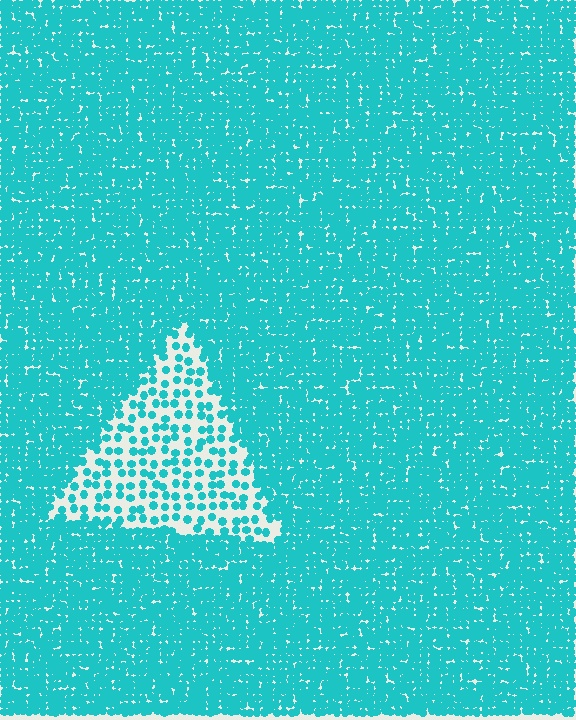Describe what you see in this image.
The image contains small cyan elements arranged at two different densities. A triangle-shaped region is visible where the elements are less densely packed than the surrounding area.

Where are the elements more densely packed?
The elements are more densely packed outside the triangle boundary.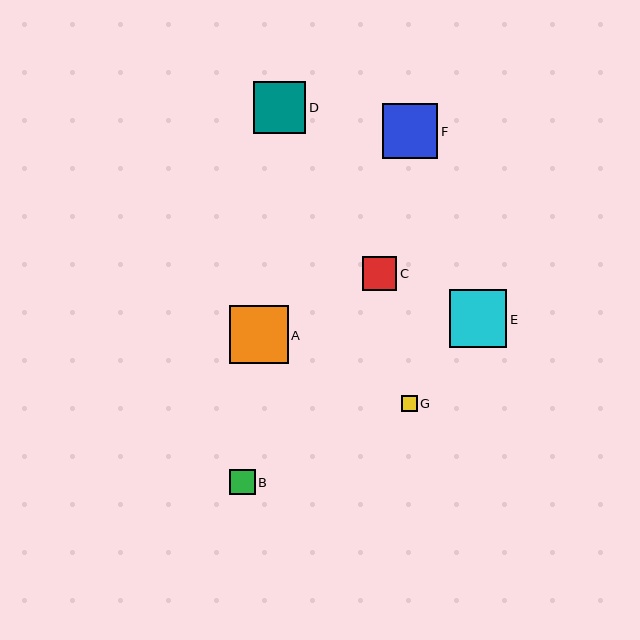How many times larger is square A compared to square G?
Square A is approximately 3.6 times the size of square G.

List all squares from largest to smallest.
From largest to smallest: A, E, F, D, C, B, G.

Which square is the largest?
Square A is the largest with a size of approximately 58 pixels.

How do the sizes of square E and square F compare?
Square E and square F are approximately the same size.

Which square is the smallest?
Square G is the smallest with a size of approximately 16 pixels.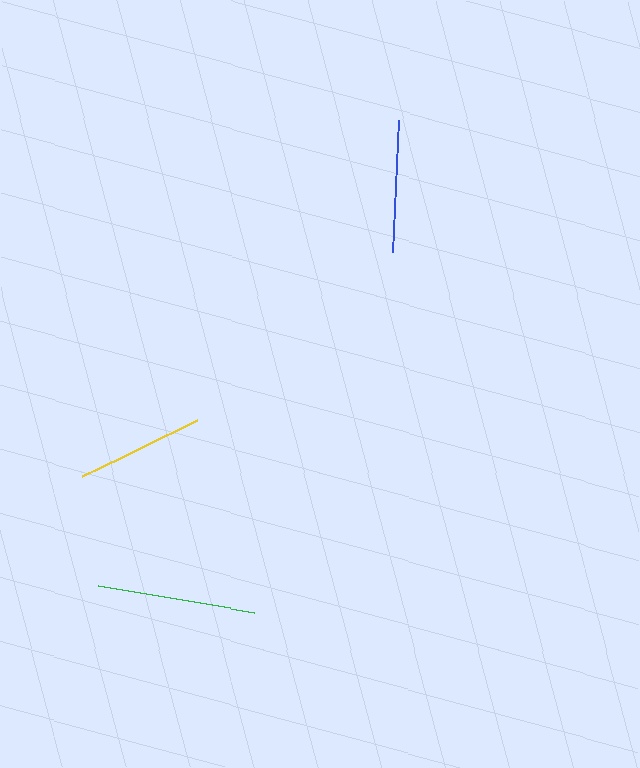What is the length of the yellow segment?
The yellow segment is approximately 127 pixels long.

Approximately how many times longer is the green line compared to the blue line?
The green line is approximately 1.2 times the length of the blue line.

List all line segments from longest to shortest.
From longest to shortest: green, blue, yellow.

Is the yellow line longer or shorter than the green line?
The green line is longer than the yellow line.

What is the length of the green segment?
The green segment is approximately 158 pixels long.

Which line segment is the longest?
The green line is the longest at approximately 158 pixels.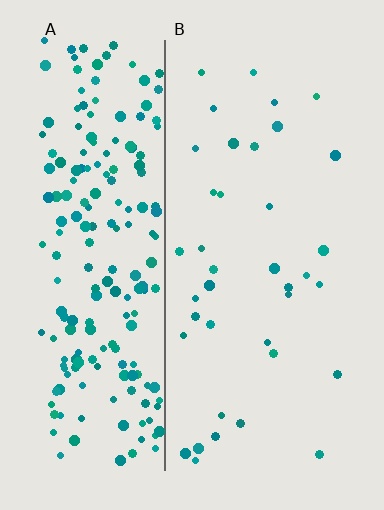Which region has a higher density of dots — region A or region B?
A (the left).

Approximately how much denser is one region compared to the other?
Approximately 5.6× — region A over region B.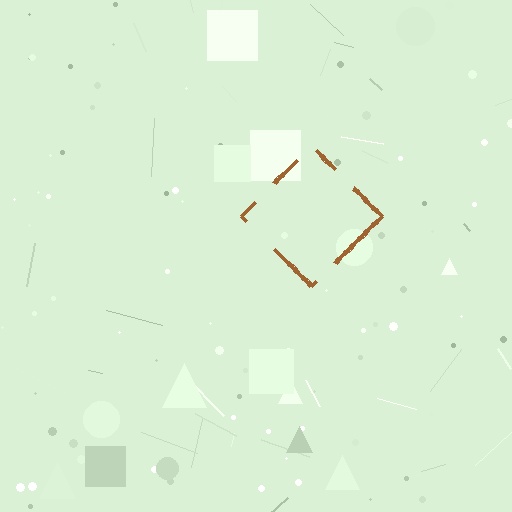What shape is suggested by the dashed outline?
The dashed outline suggests a diamond.